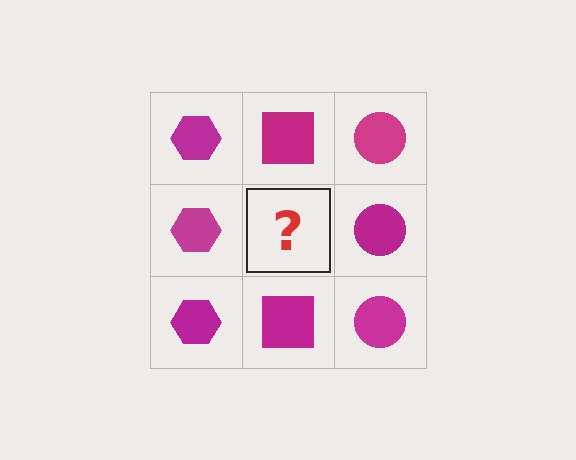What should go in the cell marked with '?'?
The missing cell should contain a magenta square.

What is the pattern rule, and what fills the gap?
The rule is that each column has a consistent shape. The gap should be filled with a magenta square.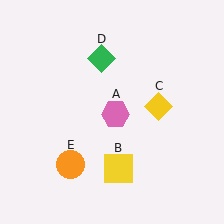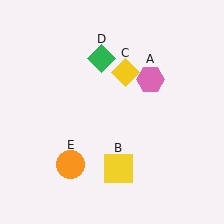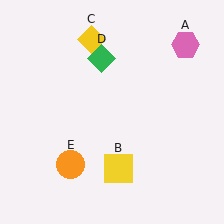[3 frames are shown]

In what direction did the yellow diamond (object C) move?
The yellow diamond (object C) moved up and to the left.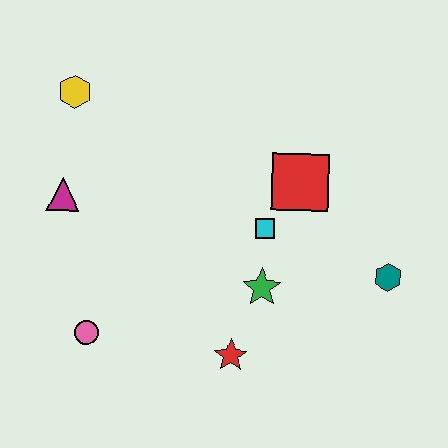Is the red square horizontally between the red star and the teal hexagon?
Yes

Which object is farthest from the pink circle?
The teal hexagon is farthest from the pink circle.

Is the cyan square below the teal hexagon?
No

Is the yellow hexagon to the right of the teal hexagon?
No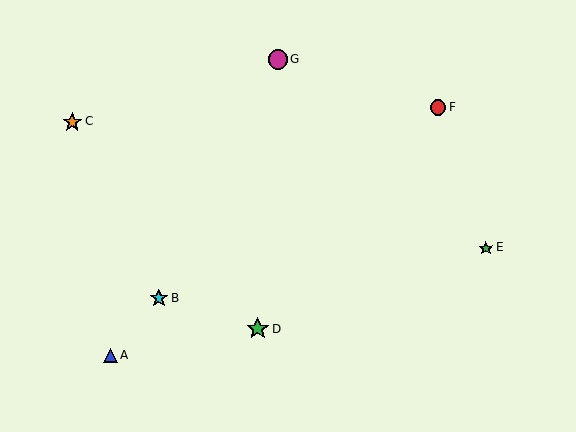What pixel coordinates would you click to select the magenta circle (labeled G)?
Click at (277, 59) to select the magenta circle G.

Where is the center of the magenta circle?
The center of the magenta circle is at (277, 59).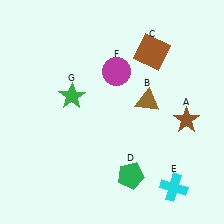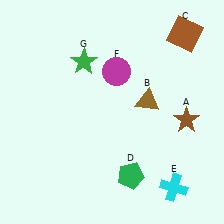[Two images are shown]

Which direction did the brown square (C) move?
The brown square (C) moved right.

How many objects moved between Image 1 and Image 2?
2 objects moved between the two images.